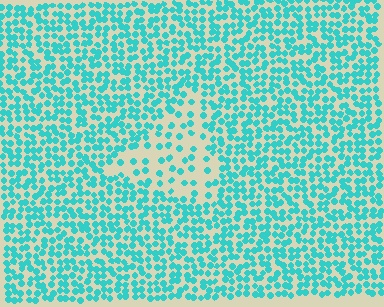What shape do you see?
I see a triangle.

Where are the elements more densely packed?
The elements are more densely packed outside the triangle boundary.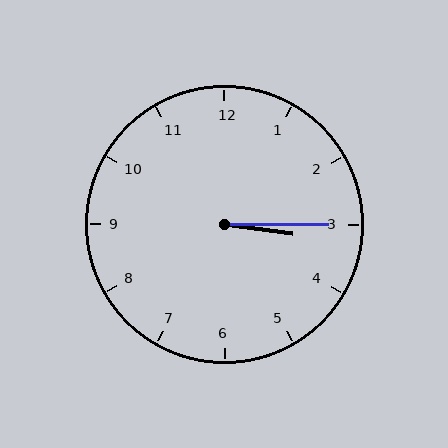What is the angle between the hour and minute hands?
Approximately 8 degrees.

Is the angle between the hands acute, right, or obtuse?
It is acute.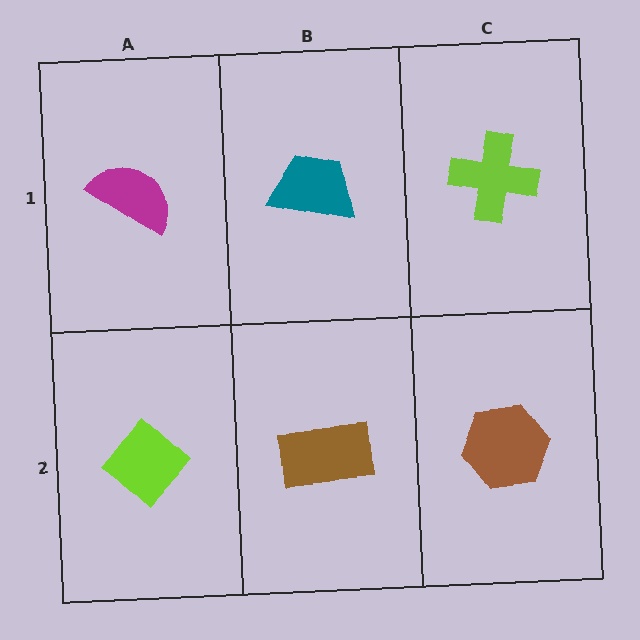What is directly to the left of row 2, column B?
A lime diamond.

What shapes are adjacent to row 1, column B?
A brown rectangle (row 2, column B), a magenta semicircle (row 1, column A), a lime cross (row 1, column C).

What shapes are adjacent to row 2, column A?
A magenta semicircle (row 1, column A), a brown rectangle (row 2, column B).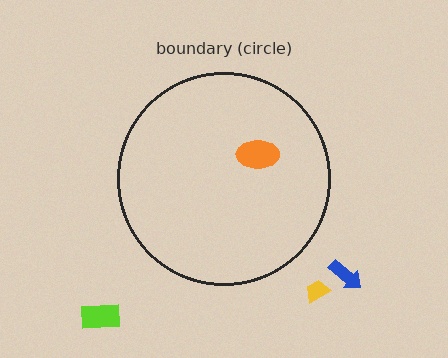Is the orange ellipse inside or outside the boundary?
Inside.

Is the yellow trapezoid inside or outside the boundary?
Outside.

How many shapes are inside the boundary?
1 inside, 3 outside.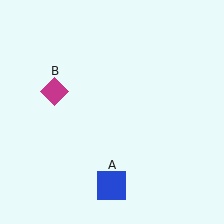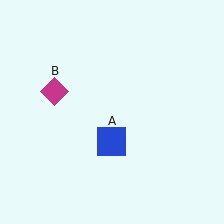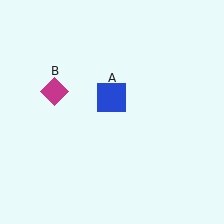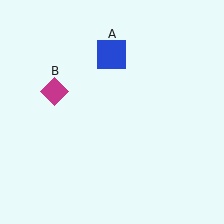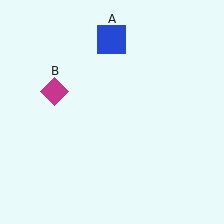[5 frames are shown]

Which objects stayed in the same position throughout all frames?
Magenta diamond (object B) remained stationary.